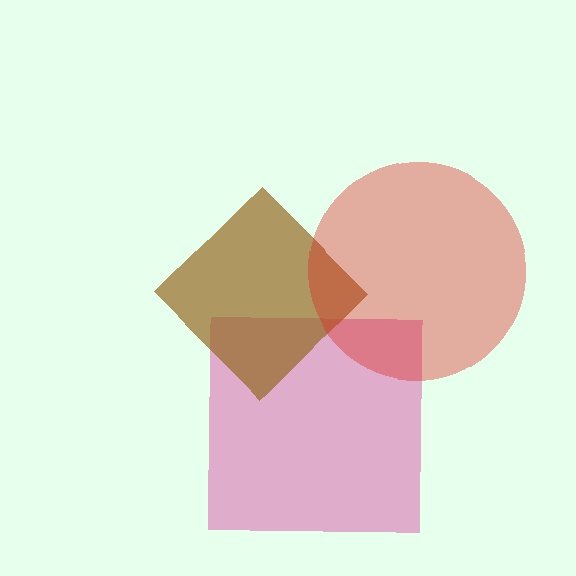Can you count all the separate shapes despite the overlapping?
Yes, there are 3 separate shapes.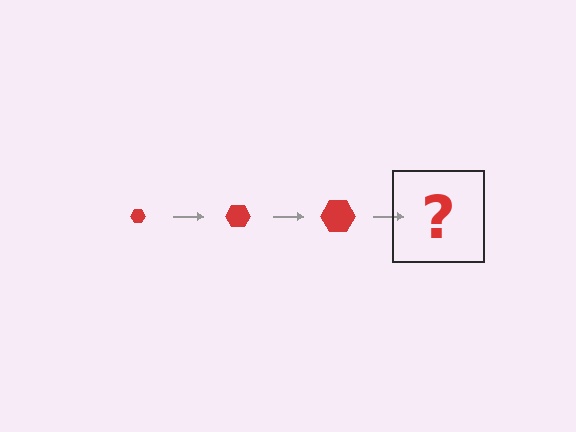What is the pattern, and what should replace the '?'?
The pattern is that the hexagon gets progressively larger each step. The '?' should be a red hexagon, larger than the previous one.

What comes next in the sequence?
The next element should be a red hexagon, larger than the previous one.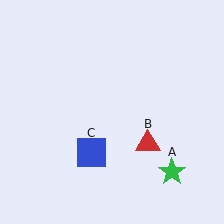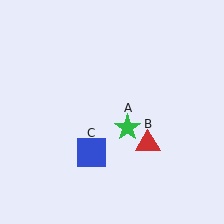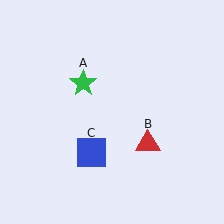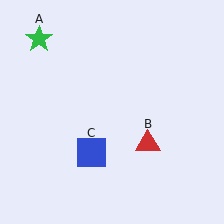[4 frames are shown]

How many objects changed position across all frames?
1 object changed position: green star (object A).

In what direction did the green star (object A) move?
The green star (object A) moved up and to the left.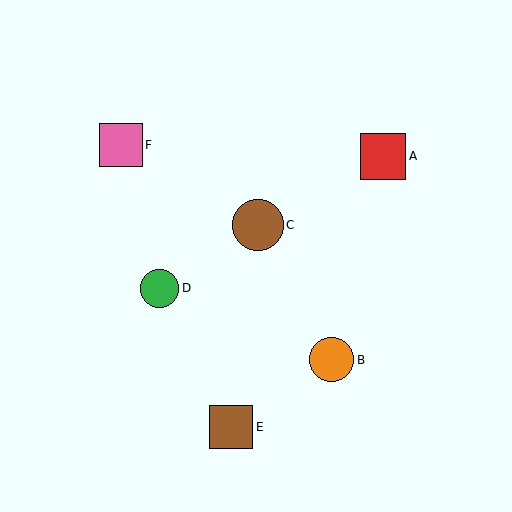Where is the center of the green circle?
The center of the green circle is at (159, 288).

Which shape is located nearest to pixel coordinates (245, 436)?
The brown square (labeled E) at (231, 427) is nearest to that location.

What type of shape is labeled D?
Shape D is a green circle.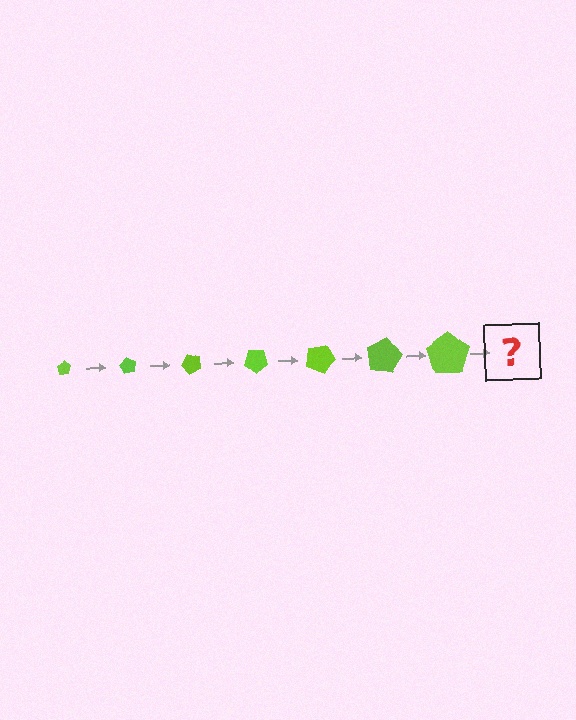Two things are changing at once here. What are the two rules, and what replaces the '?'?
The two rules are that the pentagon grows larger each step and it rotates 60 degrees each step. The '?' should be a pentagon, larger than the previous one and rotated 420 degrees from the start.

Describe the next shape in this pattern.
It should be a pentagon, larger than the previous one and rotated 420 degrees from the start.